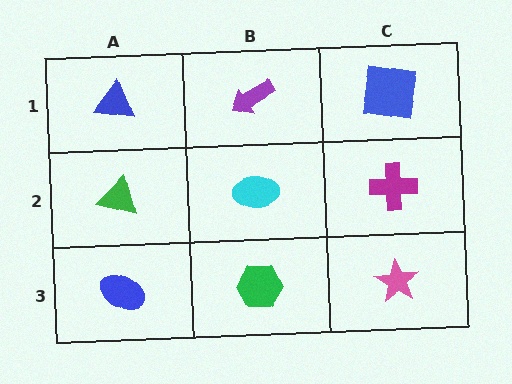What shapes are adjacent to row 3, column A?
A green triangle (row 2, column A), a green hexagon (row 3, column B).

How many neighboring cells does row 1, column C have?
2.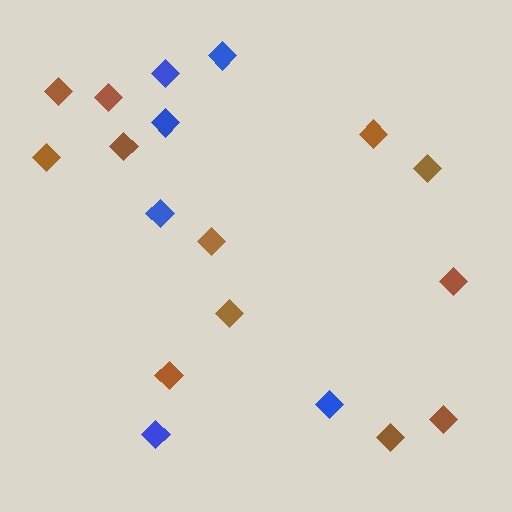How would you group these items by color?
There are 2 groups: one group of blue diamonds (6) and one group of brown diamonds (12).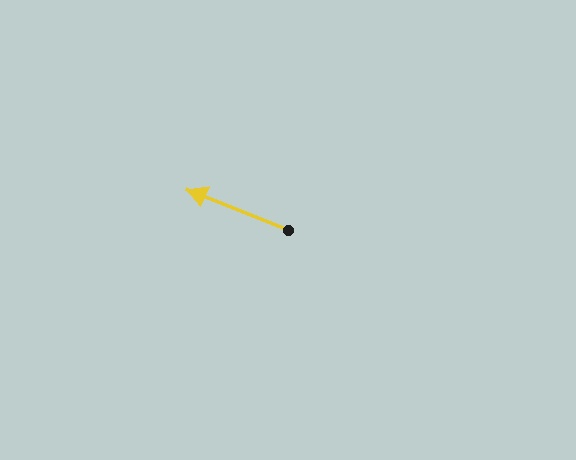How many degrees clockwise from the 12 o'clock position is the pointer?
Approximately 292 degrees.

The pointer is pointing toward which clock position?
Roughly 10 o'clock.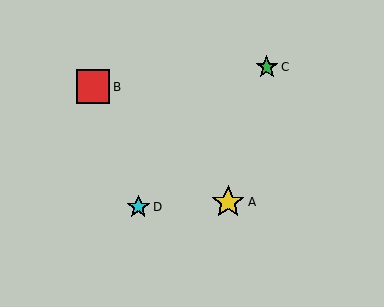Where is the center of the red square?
The center of the red square is at (93, 87).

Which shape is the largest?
The yellow star (labeled A) is the largest.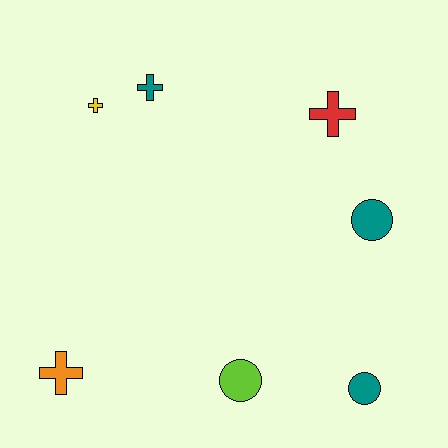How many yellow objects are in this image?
There is 1 yellow object.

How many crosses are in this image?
There are 4 crosses.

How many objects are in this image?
There are 7 objects.